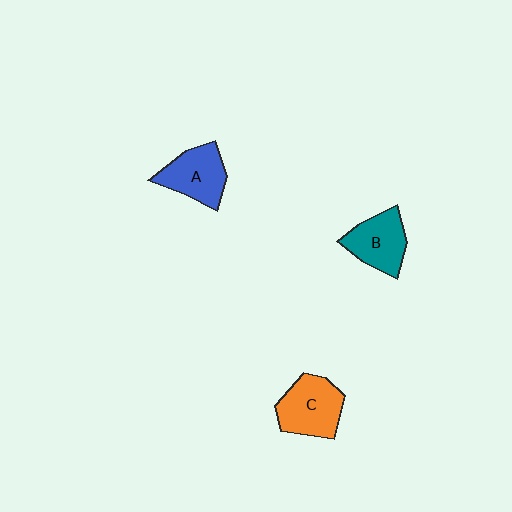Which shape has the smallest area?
Shape B (teal).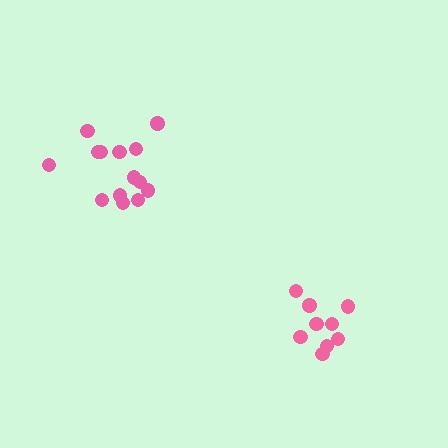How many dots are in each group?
Group 1: 14 dots, Group 2: 9 dots (23 total).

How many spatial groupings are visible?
There are 2 spatial groupings.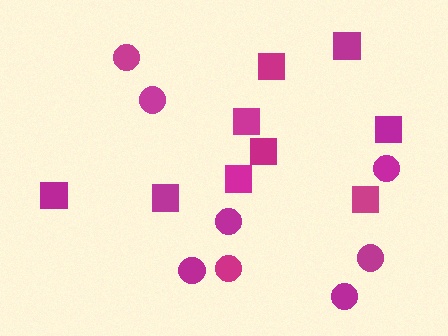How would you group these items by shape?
There are 2 groups: one group of circles (8) and one group of squares (9).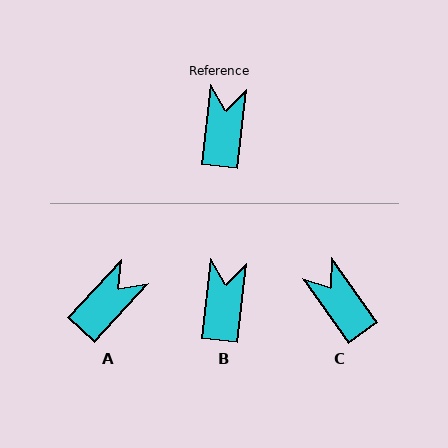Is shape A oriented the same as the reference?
No, it is off by about 36 degrees.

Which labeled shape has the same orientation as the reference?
B.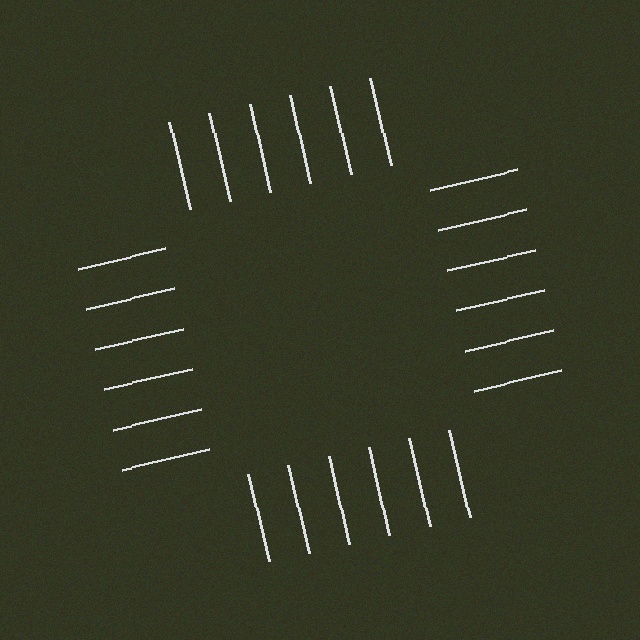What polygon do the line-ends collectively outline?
An illusory square — the line segments terminate on its edges but no continuous stroke is drawn.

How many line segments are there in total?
24 — 6 along each of the 4 edges.